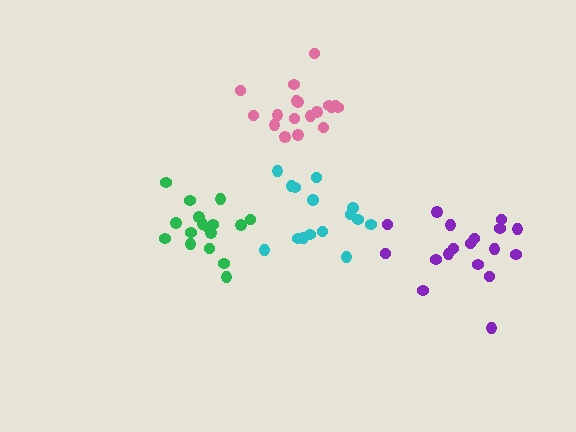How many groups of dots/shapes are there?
There are 4 groups.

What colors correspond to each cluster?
The clusters are colored: cyan, green, pink, purple.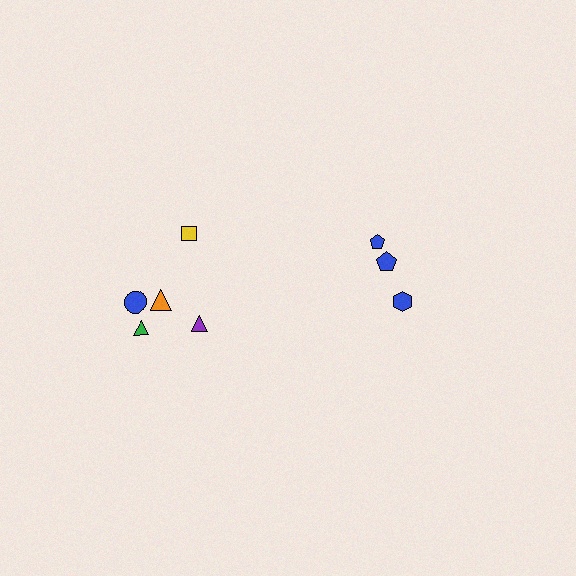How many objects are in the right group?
There are 3 objects.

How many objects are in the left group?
There are 5 objects.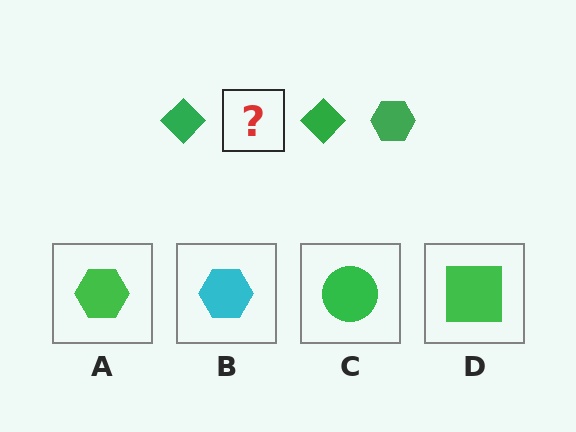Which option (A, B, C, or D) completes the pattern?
A.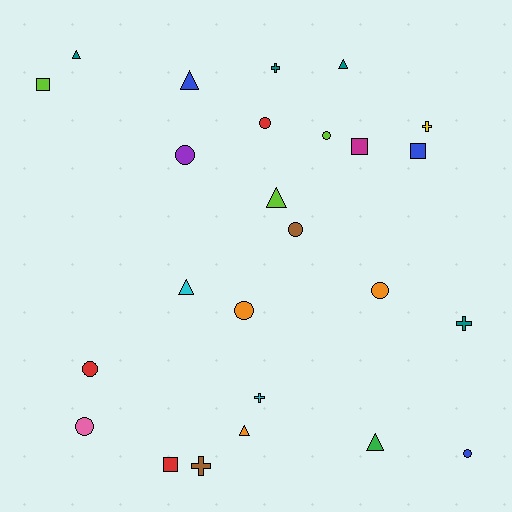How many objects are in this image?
There are 25 objects.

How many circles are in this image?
There are 9 circles.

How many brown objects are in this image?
There are 2 brown objects.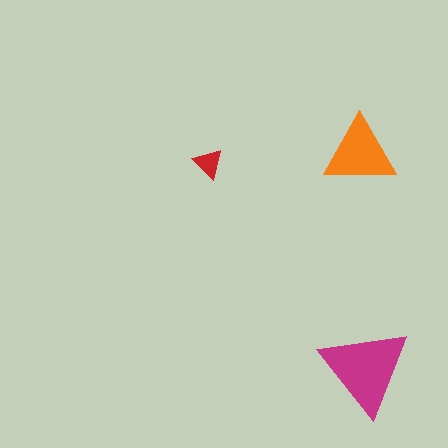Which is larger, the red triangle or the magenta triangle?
The magenta one.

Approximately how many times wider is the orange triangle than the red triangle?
About 2.5 times wider.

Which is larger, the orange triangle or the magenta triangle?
The magenta one.